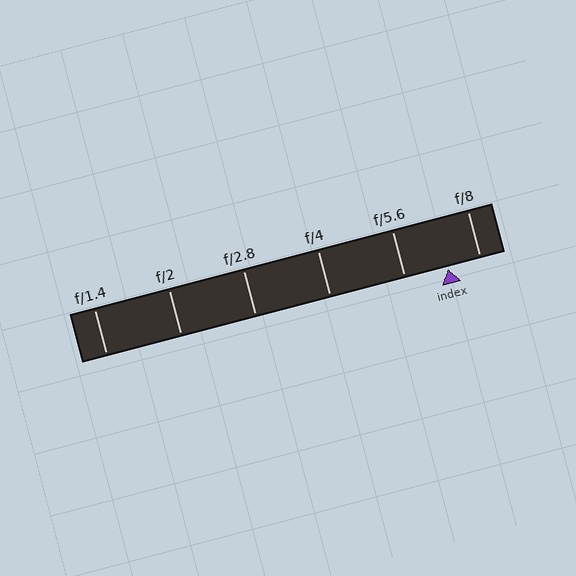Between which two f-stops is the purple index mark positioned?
The index mark is between f/5.6 and f/8.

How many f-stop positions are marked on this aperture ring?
There are 6 f-stop positions marked.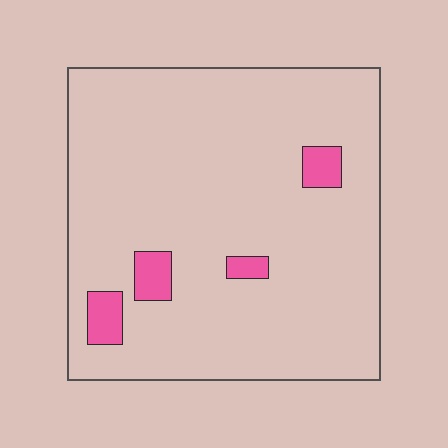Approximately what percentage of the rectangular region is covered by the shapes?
Approximately 5%.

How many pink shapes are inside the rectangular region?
4.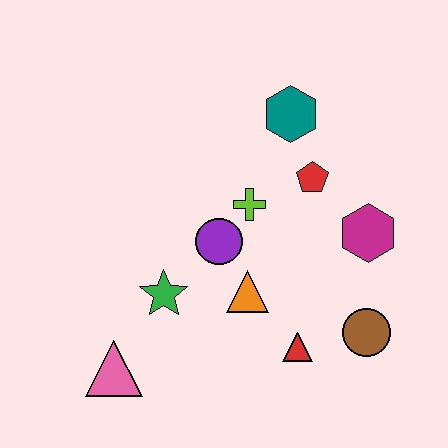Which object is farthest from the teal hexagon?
The pink triangle is farthest from the teal hexagon.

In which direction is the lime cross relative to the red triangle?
The lime cross is above the red triangle.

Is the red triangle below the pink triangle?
No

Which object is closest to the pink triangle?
The green star is closest to the pink triangle.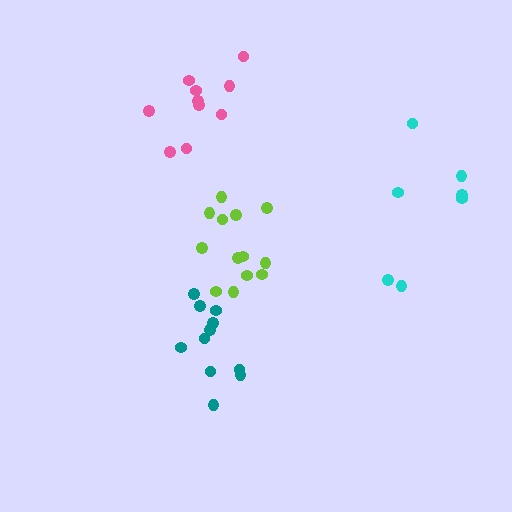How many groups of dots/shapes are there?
There are 4 groups.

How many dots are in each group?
Group 1: 10 dots, Group 2: 11 dots, Group 3: 7 dots, Group 4: 13 dots (41 total).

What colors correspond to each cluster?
The clusters are colored: pink, teal, cyan, lime.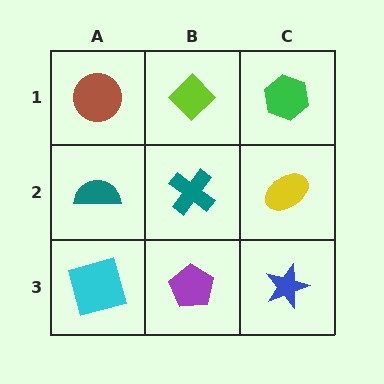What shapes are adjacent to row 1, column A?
A teal semicircle (row 2, column A), a lime diamond (row 1, column B).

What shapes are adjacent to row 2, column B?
A lime diamond (row 1, column B), a purple pentagon (row 3, column B), a teal semicircle (row 2, column A), a yellow ellipse (row 2, column C).